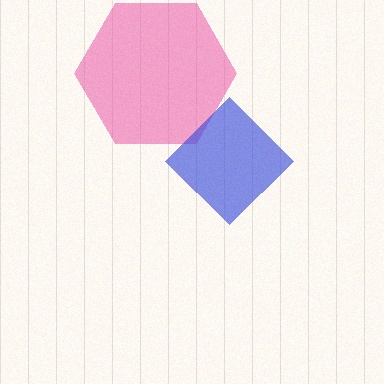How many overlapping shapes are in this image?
There are 2 overlapping shapes in the image.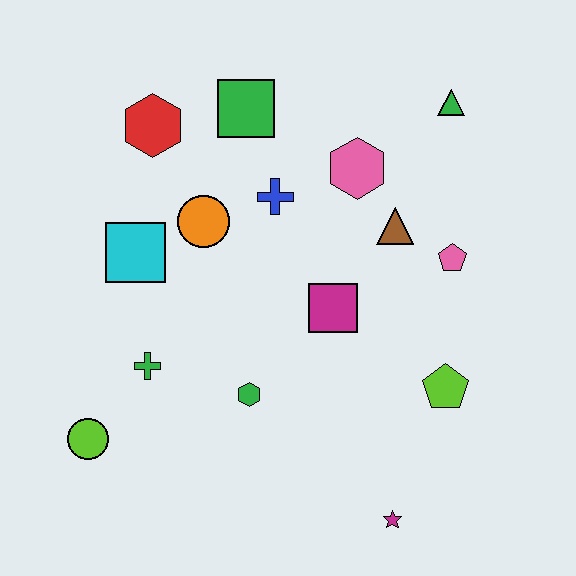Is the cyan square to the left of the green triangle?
Yes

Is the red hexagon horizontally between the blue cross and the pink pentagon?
No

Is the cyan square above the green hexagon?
Yes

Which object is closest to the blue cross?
The orange circle is closest to the blue cross.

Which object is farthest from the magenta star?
The red hexagon is farthest from the magenta star.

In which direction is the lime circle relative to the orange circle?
The lime circle is below the orange circle.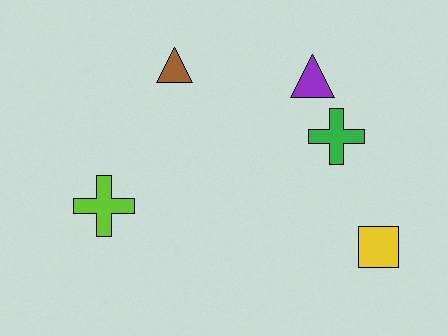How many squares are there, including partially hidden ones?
There is 1 square.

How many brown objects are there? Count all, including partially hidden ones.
There is 1 brown object.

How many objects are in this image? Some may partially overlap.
There are 5 objects.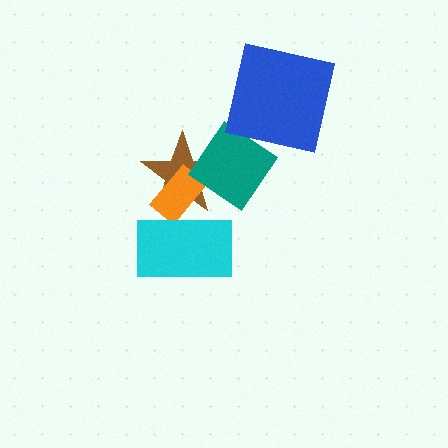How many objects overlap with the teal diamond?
2 objects overlap with the teal diamond.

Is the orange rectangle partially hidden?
Yes, it is partially covered by another shape.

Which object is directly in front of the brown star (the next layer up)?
The orange rectangle is directly in front of the brown star.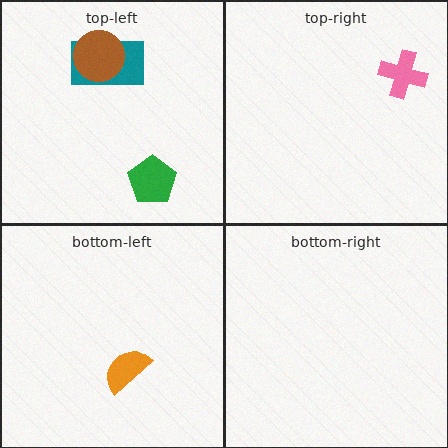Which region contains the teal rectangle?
The top-left region.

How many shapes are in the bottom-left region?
1.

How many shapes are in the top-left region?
3.